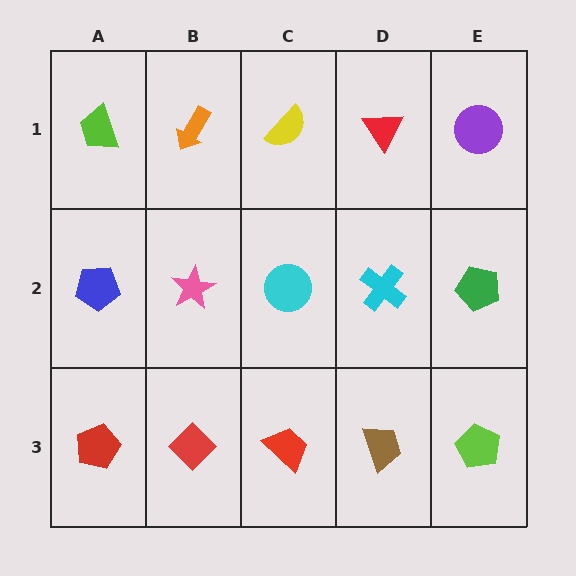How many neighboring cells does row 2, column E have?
3.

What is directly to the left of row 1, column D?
A yellow semicircle.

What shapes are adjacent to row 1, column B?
A pink star (row 2, column B), a lime trapezoid (row 1, column A), a yellow semicircle (row 1, column C).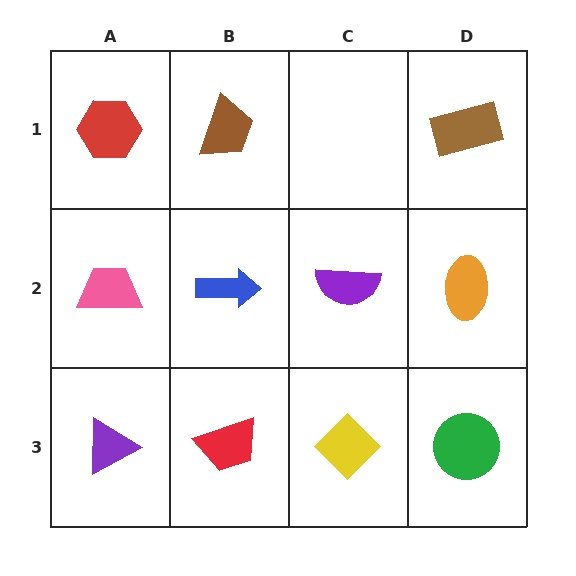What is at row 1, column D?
A brown rectangle.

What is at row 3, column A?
A purple triangle.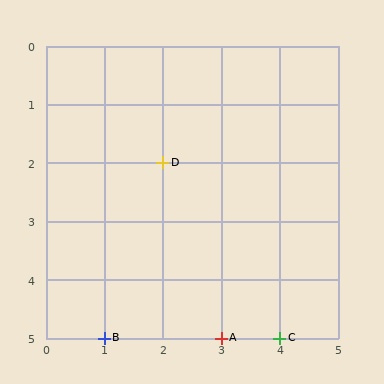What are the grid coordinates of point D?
Point D is at grid coordinates (2, 2).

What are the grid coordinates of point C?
Point C is at grid coordinates (4, 5).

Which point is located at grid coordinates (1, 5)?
Point B is at (1, 5).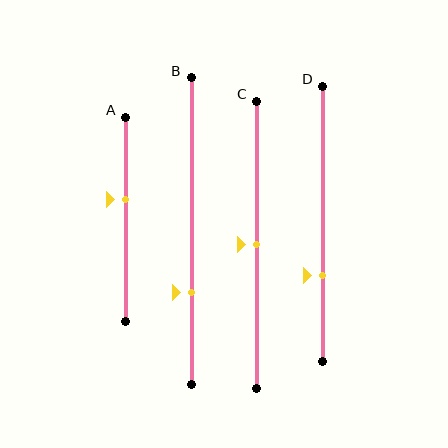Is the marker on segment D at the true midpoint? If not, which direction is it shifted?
No, the marker on segment D is shifted downward by about 19% of the segment length.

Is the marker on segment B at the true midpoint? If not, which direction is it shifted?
No, the marker on segment B is shifted downward by about 20% of the segment length.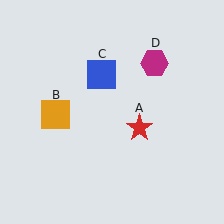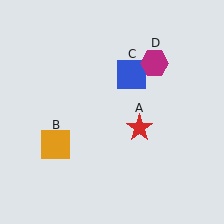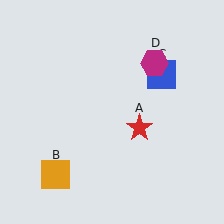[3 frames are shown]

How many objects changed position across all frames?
2 objects changed position: orange square (object B), blue square (object C).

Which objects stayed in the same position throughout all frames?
Red star (object A) and magenta hexagon (object D) remained stationary.